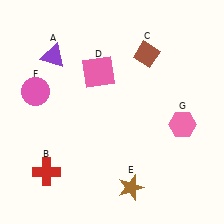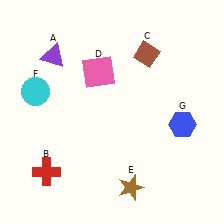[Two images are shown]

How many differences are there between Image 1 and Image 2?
There are 2 differences between the two images.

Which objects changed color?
F changed from pink to cyan. G changed from pink to blue.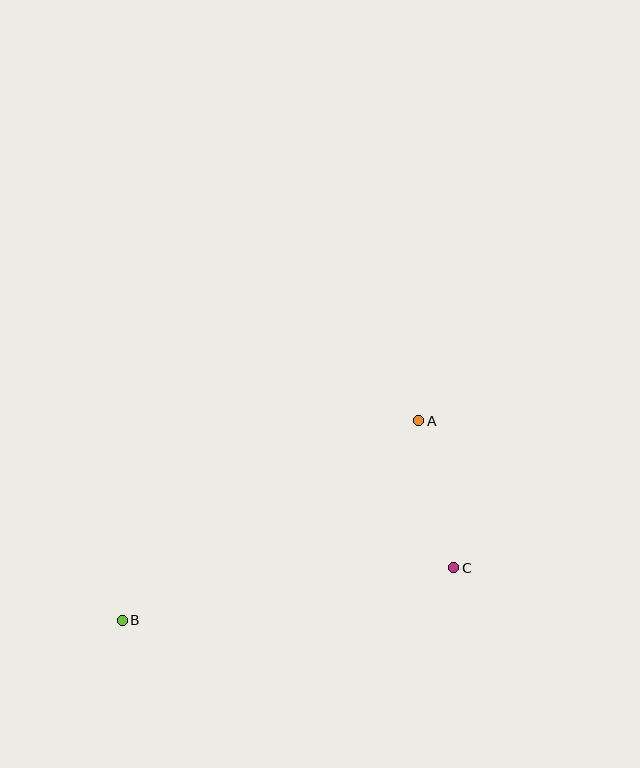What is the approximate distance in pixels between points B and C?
The distance between B and C is approximately 336 pixels.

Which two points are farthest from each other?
Points A and B are farthest from each other.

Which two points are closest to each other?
Points A and C are closest to each other.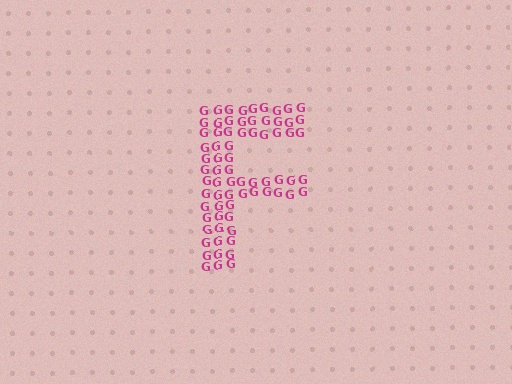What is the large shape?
The large shape is the letter F.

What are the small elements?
The small elements are letter G's.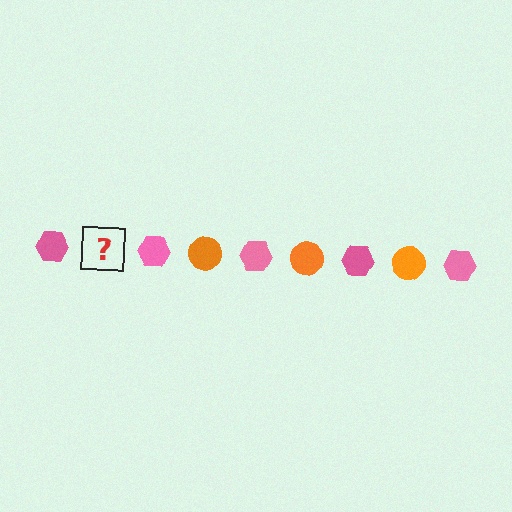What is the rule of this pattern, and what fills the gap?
The rule is that the pattern alternates between pink hexagon and orange circle. The gap should be filled with an orange circle.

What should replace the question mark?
The question mark should be replaced with an orange circle.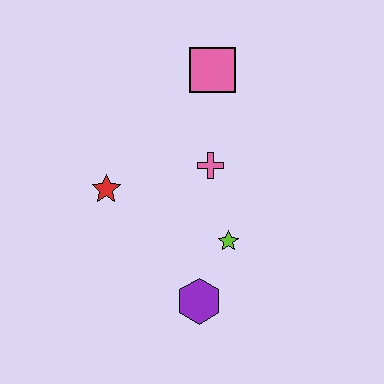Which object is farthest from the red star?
The pink square is farthest from the red star.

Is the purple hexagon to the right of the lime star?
No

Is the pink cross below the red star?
No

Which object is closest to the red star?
The pink cross is closest to the red star.